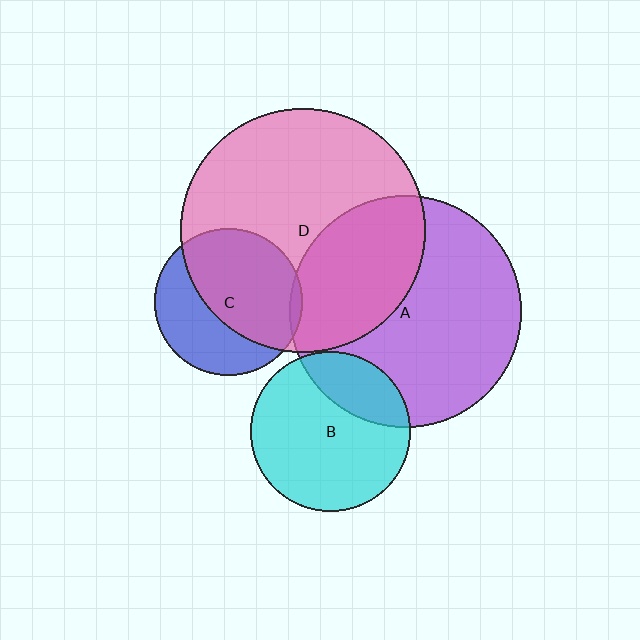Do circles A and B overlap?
Yes.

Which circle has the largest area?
Circle D (pink).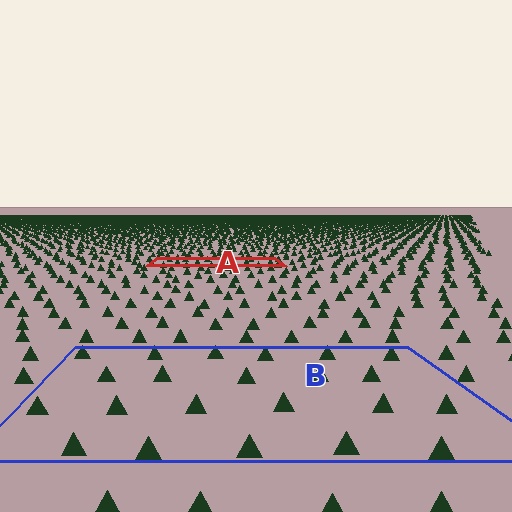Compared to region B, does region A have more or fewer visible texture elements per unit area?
Region A has more texture elements per unit area — they are packed more densely because it is farther away.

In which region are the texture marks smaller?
The texture marks are smaller in region A, because it is farther away.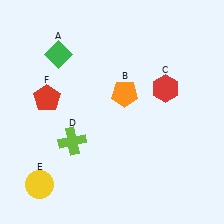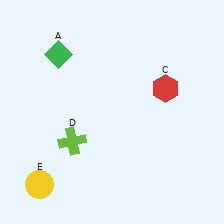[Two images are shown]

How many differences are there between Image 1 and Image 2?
There are 2 differences between the two images.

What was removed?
The orange pentagon (B), the red pentagon (F) were removed in Image 2.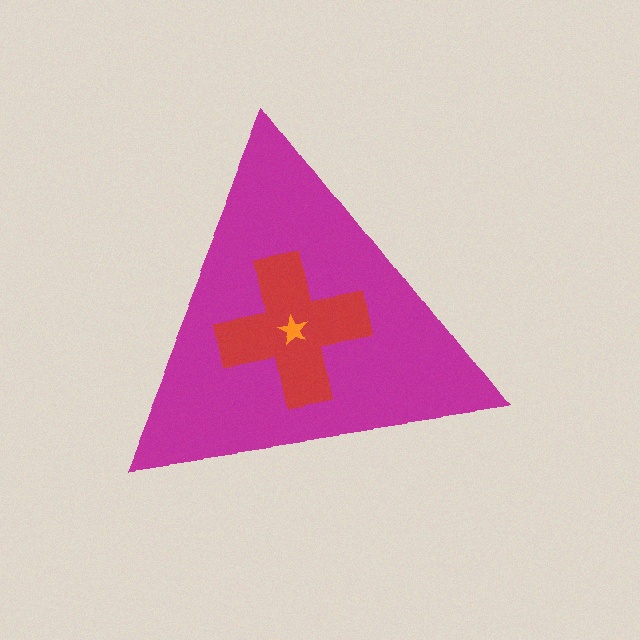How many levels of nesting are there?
3.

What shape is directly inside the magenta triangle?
The red cross.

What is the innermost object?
The orange star.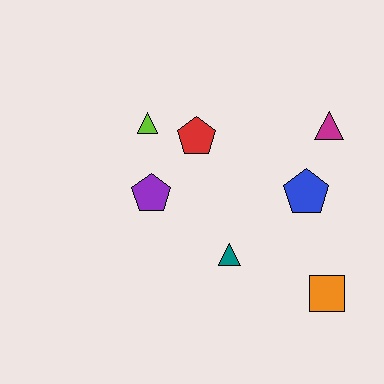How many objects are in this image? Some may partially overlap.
There are 7 objects.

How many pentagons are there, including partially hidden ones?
There are 3 pentagons.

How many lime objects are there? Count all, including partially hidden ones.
There is 1 lime object.